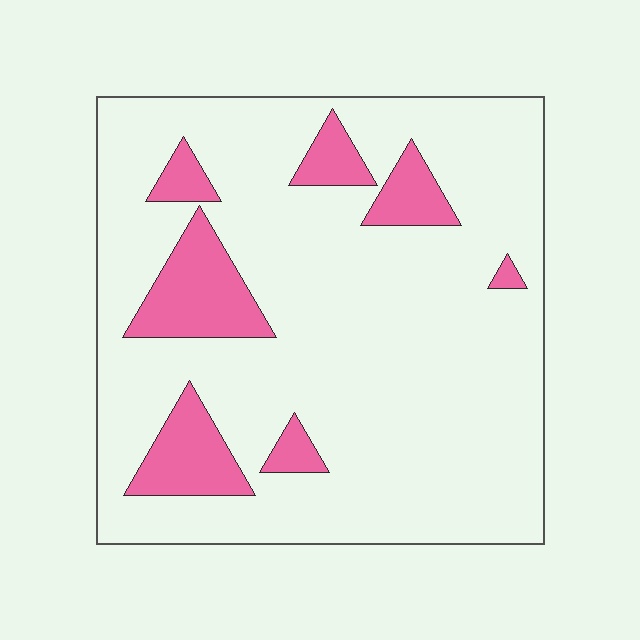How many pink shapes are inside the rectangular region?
7.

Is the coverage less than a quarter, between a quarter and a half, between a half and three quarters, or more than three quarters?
Less than a quarter.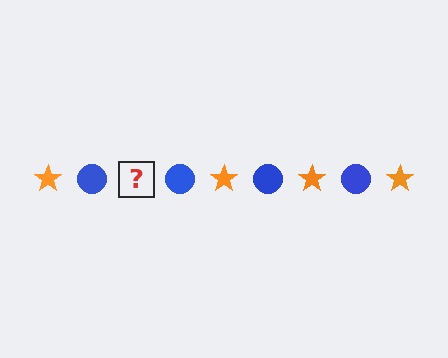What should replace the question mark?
The question mark should be replaced with an orange star.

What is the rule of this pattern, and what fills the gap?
The rule is that the pattern alternates between orange star and blue circle. The gap should be filled with an orange star.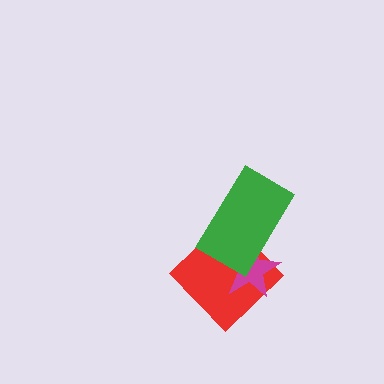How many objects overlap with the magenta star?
2 objects overlap with the magenta star.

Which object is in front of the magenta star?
The green rectangle is in front of the magenta star.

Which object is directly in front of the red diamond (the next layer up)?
The magenta star is directly in front of the red diamond.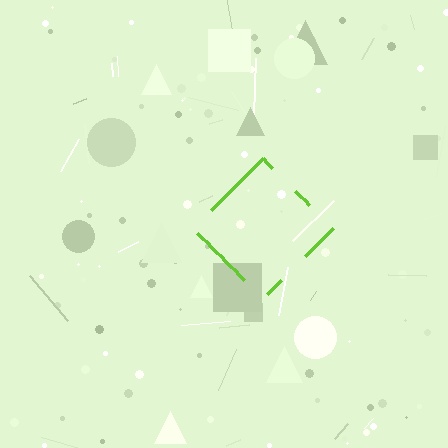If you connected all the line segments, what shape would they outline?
They would outline a diamond.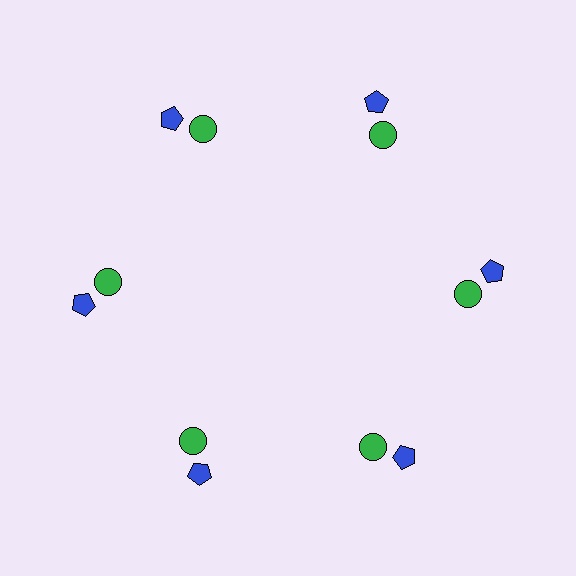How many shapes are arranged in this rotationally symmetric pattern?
There are 12 shapes, arranged in 6 groups of 2.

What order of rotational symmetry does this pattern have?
This pattern has 6-fold rotational symmetry.